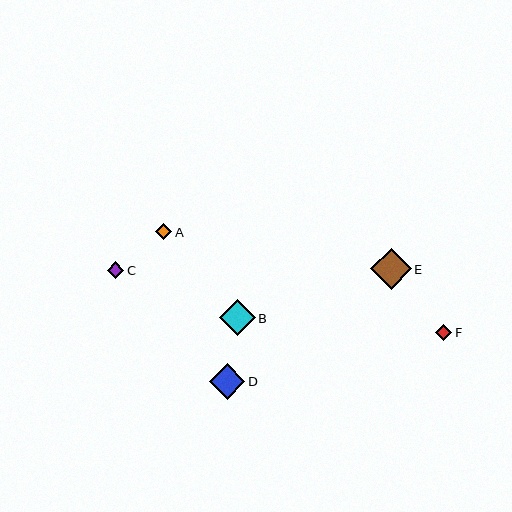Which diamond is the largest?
Diamond E is the largest with a size of approximately 41 pixels.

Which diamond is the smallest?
Diamond C is the smallest with a size of approximately 16 pixels.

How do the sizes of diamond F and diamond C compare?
Diamond F and diamond C are approximately the same size.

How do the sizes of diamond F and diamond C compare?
Diamond F and diamond C are approximately the same size.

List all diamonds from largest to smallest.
From largest to smallest: E, B, D, F, A, C.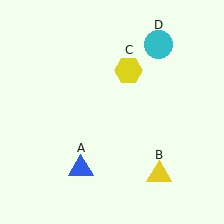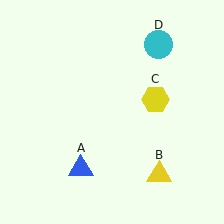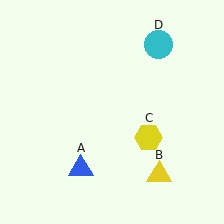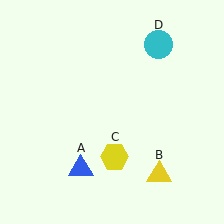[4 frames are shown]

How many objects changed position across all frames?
1 object changed position: yellow hexagon (object C).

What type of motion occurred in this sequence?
The yellow hexagon (object C) rotated clockwise around the center of the scene.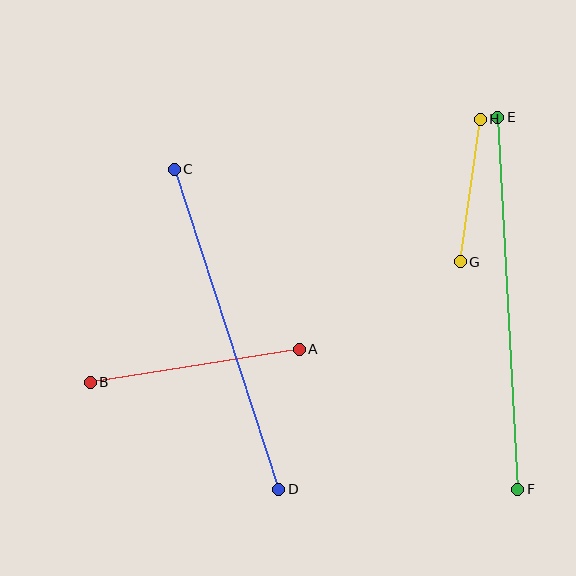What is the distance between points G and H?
The distance is approximately 144 pixels.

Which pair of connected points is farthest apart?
Points E and F are farthest apart.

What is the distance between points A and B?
The distance is approximately 212 pixels.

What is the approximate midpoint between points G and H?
The midpoint is at approximately (470, 190) pixels.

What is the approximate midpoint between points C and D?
The midpoint is at approximately (226, 329) pixels.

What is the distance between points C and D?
The distance is approximately 337 pixels.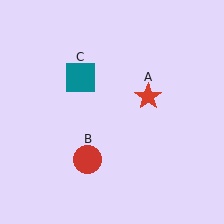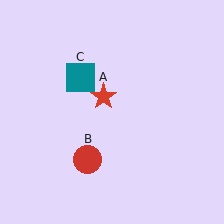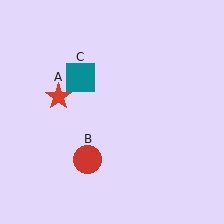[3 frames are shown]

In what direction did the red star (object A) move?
The red star (object A) moved left.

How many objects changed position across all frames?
1 object changed position: red star (object A).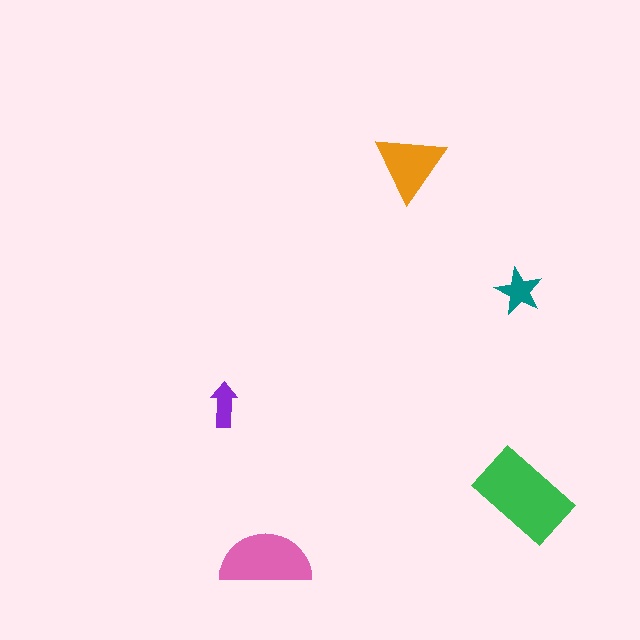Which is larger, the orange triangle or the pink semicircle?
The pink semicircle.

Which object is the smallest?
The purple arrow.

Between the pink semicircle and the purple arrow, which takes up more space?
The pink semicircle.